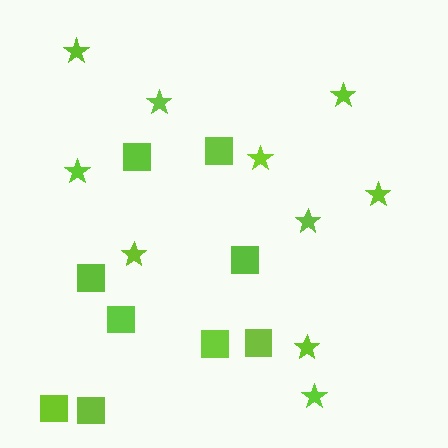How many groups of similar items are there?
There are 2 groups: one group of stars (10) and one group of squares (9).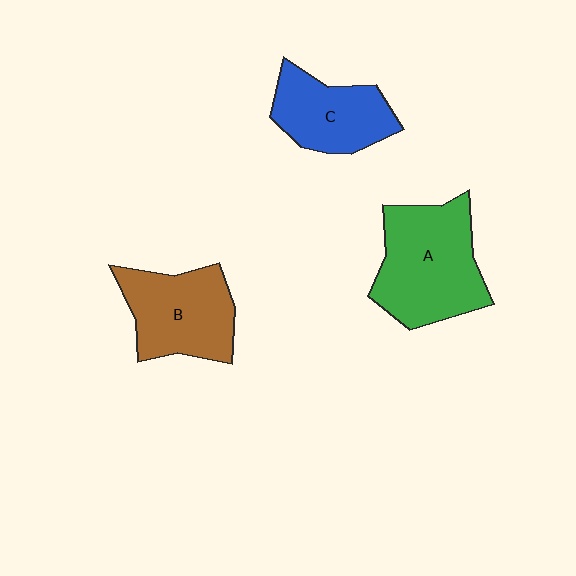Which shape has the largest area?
Shape A (green).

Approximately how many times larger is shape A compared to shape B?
Approximately 1.3 times.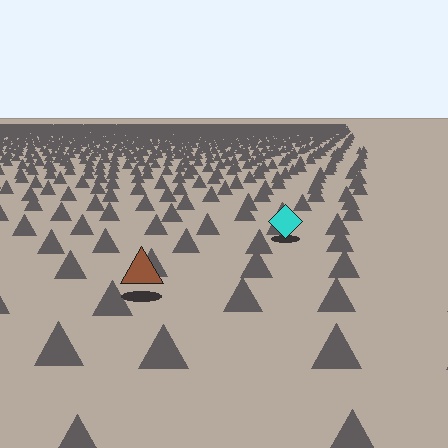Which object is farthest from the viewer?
The cyan diamond is farthest from the viewer. It appears smaller and the ground texture around it is denser.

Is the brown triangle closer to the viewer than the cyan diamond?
Yes. The brown triangle is closer — you can tell from the texture gradient: the ground texture is coarser near it.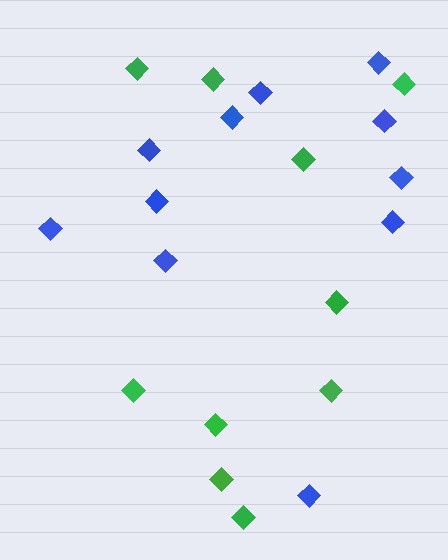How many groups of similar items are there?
There are 2 groups: one group of green diamonds (10) and one group of blue diamonds (11).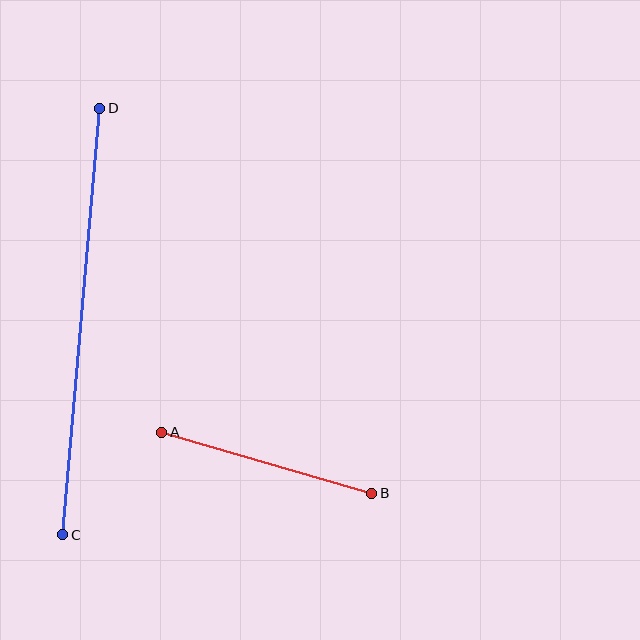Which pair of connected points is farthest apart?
Points C and D are farthest apart.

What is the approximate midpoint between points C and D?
The midpoint is at approximately (81, 321) pixels.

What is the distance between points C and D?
The distance is approximately 428 pixels.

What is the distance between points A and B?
The distance is approximately 218 pixels.